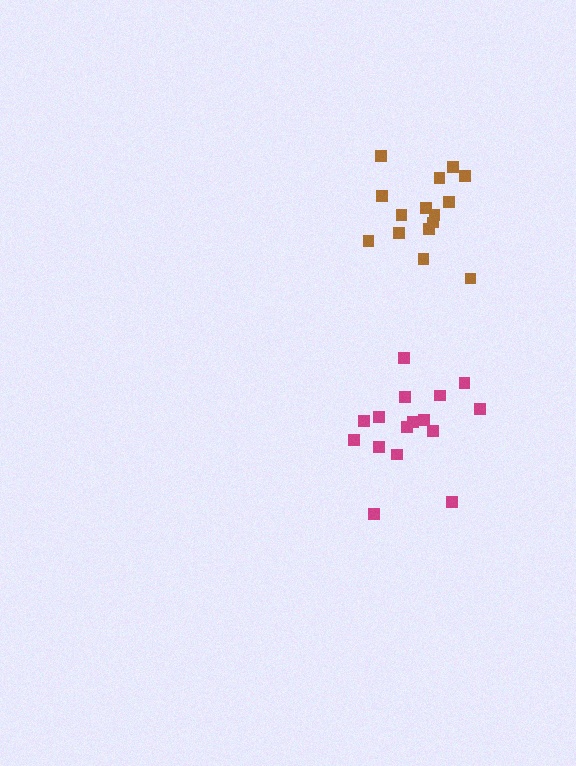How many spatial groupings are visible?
There are 2 spatial groupings.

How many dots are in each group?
Group 1: 16 dots, Group 2: 15 dots (31 total).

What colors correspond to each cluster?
The clusters are colored: magenta, brown.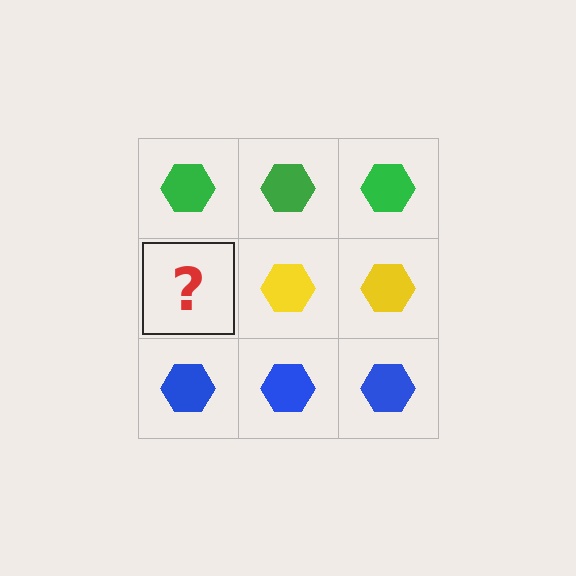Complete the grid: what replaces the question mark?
The question mark should be replaced with a yellow hexagon.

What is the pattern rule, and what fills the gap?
The rule is that each row has a consistent color. The gap should be filled with a yellow hexagon.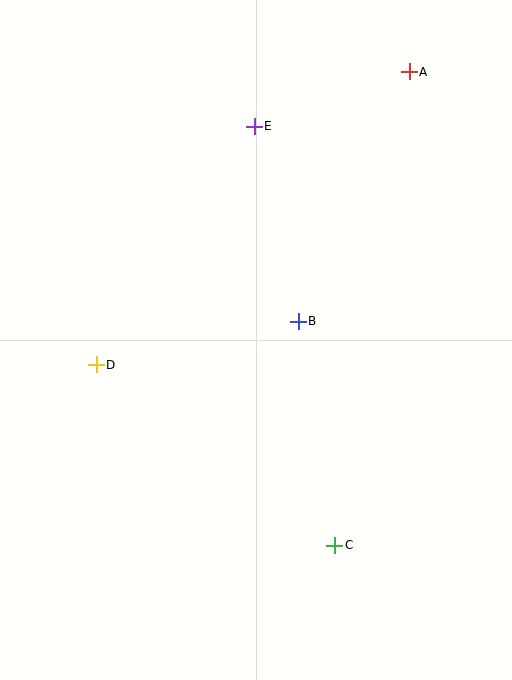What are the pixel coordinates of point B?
Point B is at (298, 321).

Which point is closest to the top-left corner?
Point E is closest to the top-left corner.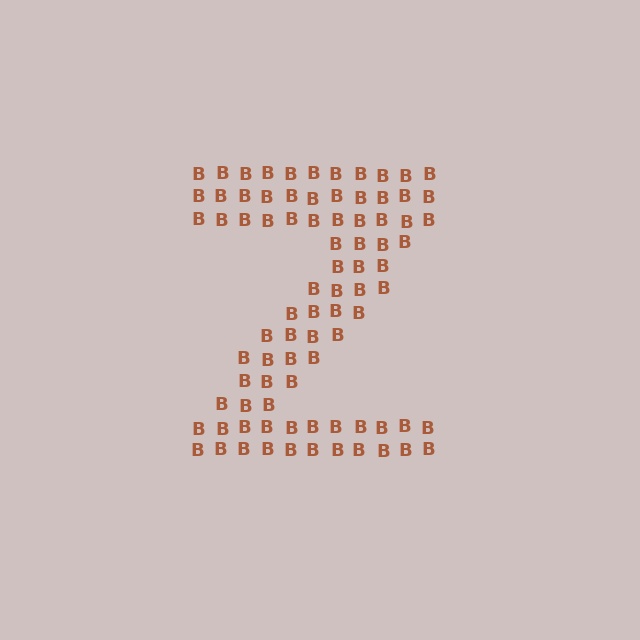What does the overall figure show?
The overall figure shows the letter Z.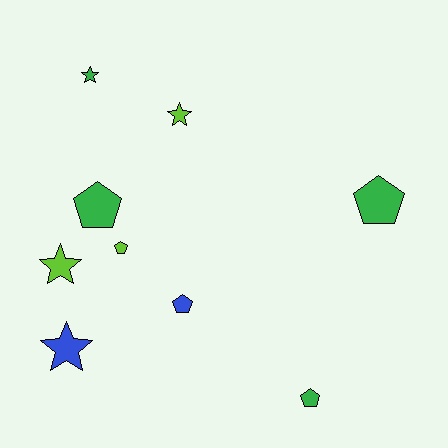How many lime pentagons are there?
There is 1 lime pentagon.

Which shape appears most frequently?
Pentagon, with 5 objects.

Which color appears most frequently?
Green, with 4 objects.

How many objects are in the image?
There are 9 objects.